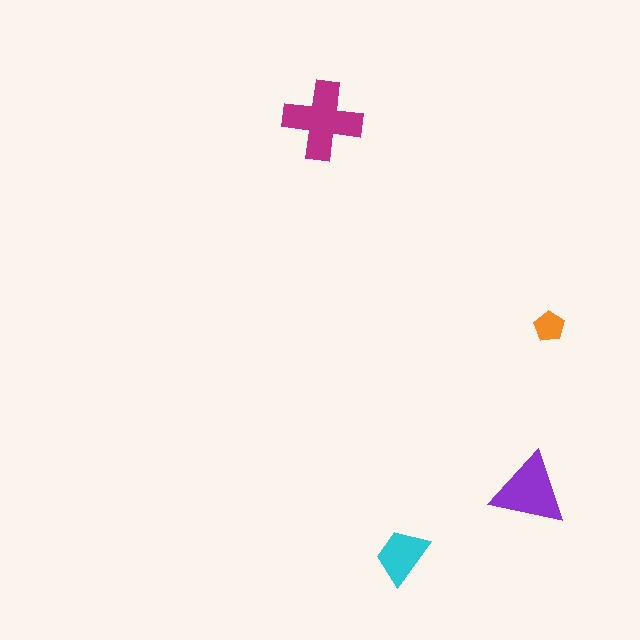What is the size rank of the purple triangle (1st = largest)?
2nd.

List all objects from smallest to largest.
The orange pentagon, the cyan trapezoid, the purple triangle, the magenta cross.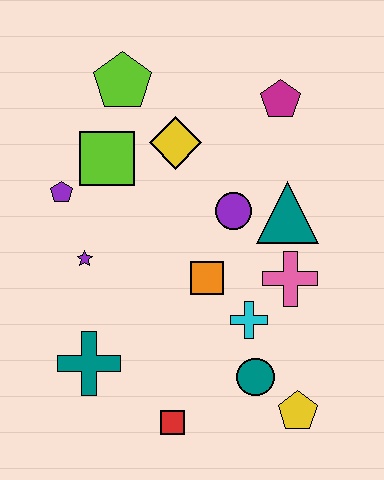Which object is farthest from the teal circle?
The lime pentagon is farthest from the teal circle.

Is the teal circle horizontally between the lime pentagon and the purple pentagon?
No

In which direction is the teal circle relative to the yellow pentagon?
The teal circle is to the left of the yellow pentagon.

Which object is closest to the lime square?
The purple pentagon is closest to the lime square.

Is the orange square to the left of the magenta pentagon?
Yes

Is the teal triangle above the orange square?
Yes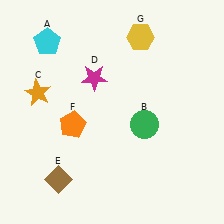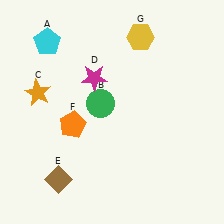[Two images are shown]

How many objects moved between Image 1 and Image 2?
1 object moved between the two images.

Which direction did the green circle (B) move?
The green circle (B) moved left.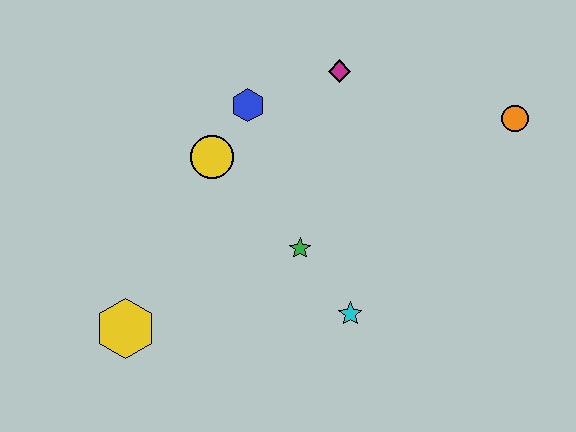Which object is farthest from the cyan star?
The orange circle is farthest from the cyan star.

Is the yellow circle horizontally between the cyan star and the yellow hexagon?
Yes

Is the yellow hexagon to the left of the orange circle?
Yes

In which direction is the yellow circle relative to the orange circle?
The yellow circle is to the left of the orange circle.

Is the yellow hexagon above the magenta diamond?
No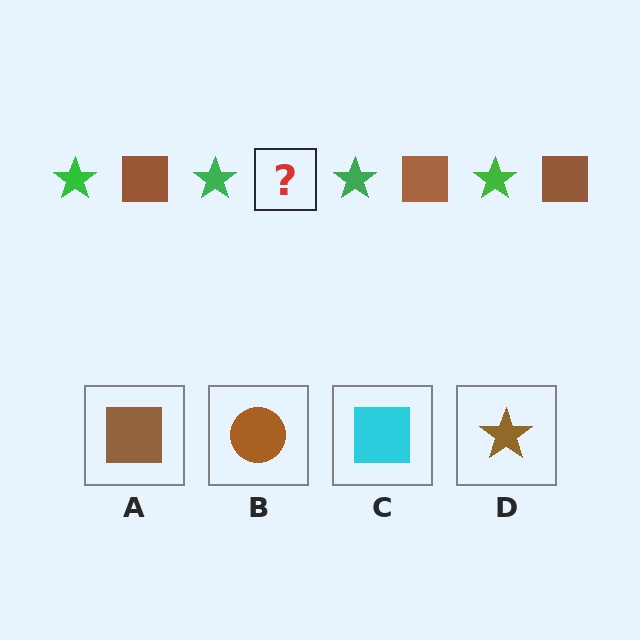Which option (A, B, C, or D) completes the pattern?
A.